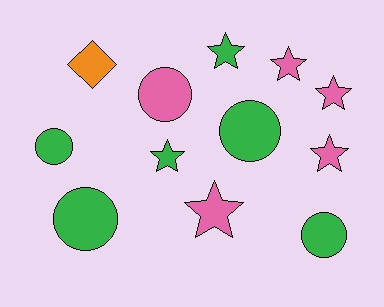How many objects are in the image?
There are 12 objects.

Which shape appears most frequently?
Star, with 6 objects.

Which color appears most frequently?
Green, with 6 objects.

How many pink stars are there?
There are 4 pink stars.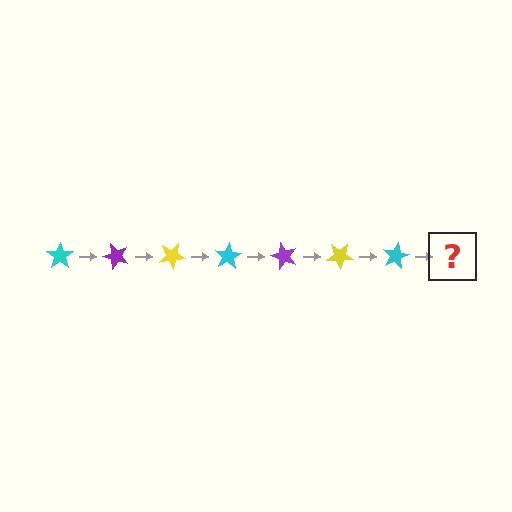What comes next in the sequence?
The next element should be a purple star, rotated 350 degrees from the start.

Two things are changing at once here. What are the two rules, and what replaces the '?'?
The two rules are that it rotates 50 degrees each step and the color cycles through cyan, purple, and yellow. The '?' should be a purple star, rotated 350 degrees from the start.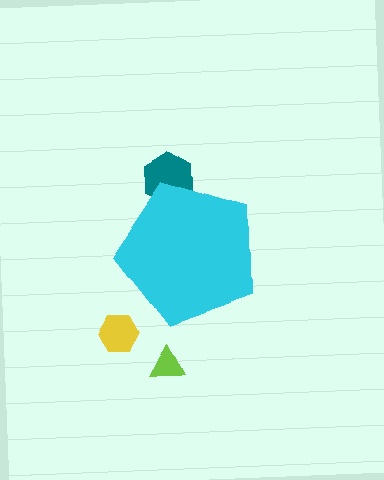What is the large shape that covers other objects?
A cyan pentagon.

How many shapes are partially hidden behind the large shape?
1 shape is partially hidden.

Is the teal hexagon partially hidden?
Yes, the teal hexagon is partially hidden behind the cyan pentagon.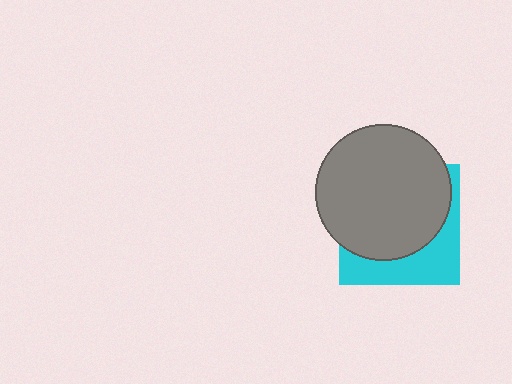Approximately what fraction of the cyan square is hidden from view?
Roughly 66% of the cyan square is hidden behind the gray circle.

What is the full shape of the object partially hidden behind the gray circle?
The partially hidden object is a cyan square.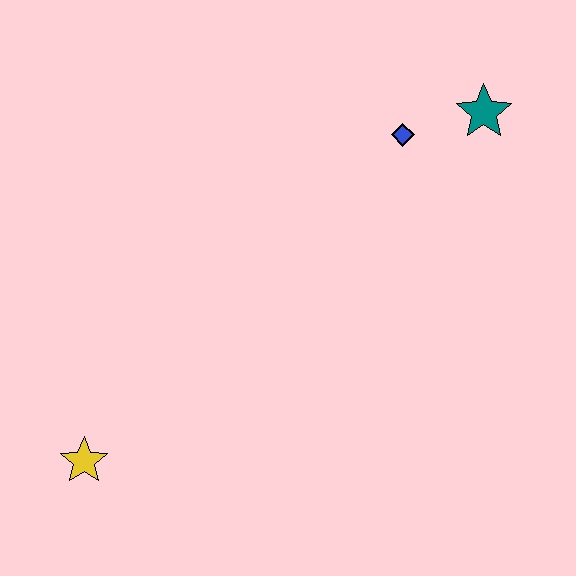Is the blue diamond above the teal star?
No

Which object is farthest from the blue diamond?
The yellow star is farthest from the blue diamond.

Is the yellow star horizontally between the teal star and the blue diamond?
No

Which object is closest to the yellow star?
The blue diamond is closest to the yellow star.